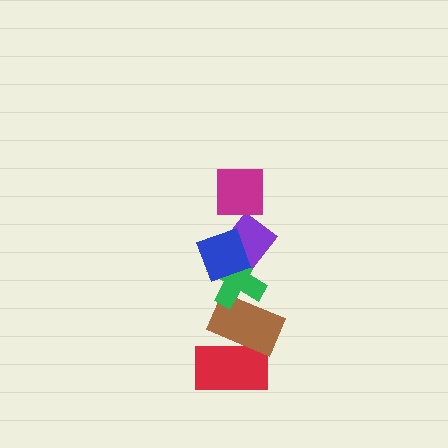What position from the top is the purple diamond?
The purple diamond is 3rd from the top.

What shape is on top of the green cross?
The purple diamond is on top of the green cross.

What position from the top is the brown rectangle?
The brown rectangle is 5th from the top.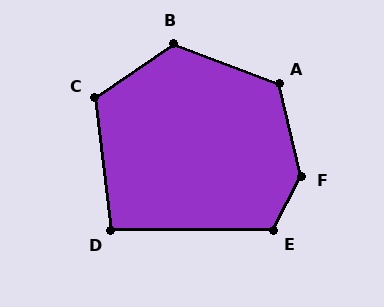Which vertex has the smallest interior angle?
D, at approximately 97 degrees.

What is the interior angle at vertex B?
Approximately 124 degrees (obtuse).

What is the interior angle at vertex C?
Approximately 118 degrees (obtuse).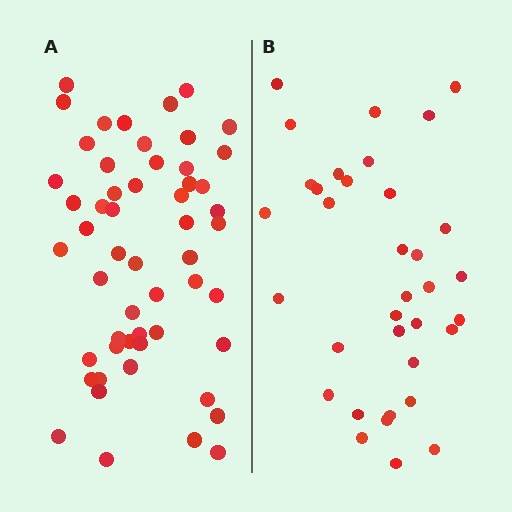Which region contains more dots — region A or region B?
Region A (the left region) has more dots.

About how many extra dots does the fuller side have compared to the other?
Region A has approximately 20 more dots than region B.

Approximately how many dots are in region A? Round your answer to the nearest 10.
About 50 dots. (The exact count is 54, which rounds to 50.)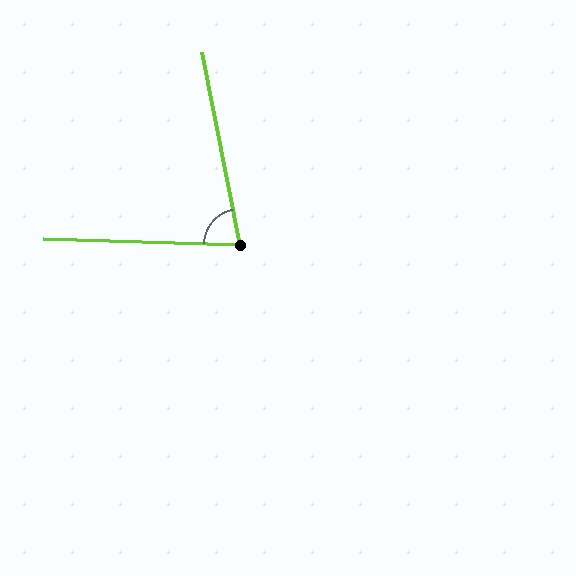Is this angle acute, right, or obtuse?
It is acute.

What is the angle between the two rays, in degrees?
Approximately 77 degrees.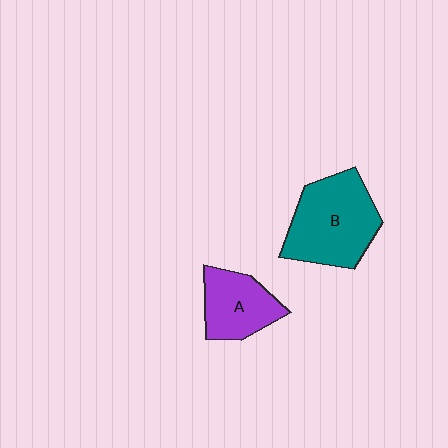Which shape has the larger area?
Shape B (teal).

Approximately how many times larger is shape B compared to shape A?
Approximately 1.5 times.